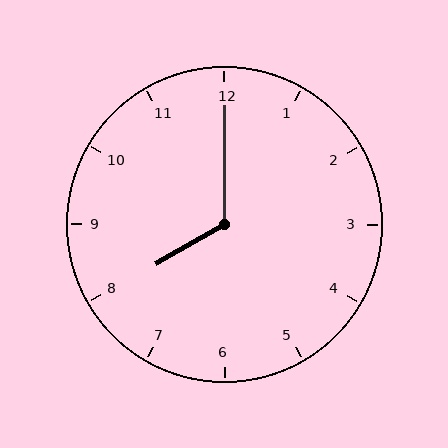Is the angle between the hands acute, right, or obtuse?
It is obtuse.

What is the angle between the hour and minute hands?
Approximately 120 degrees.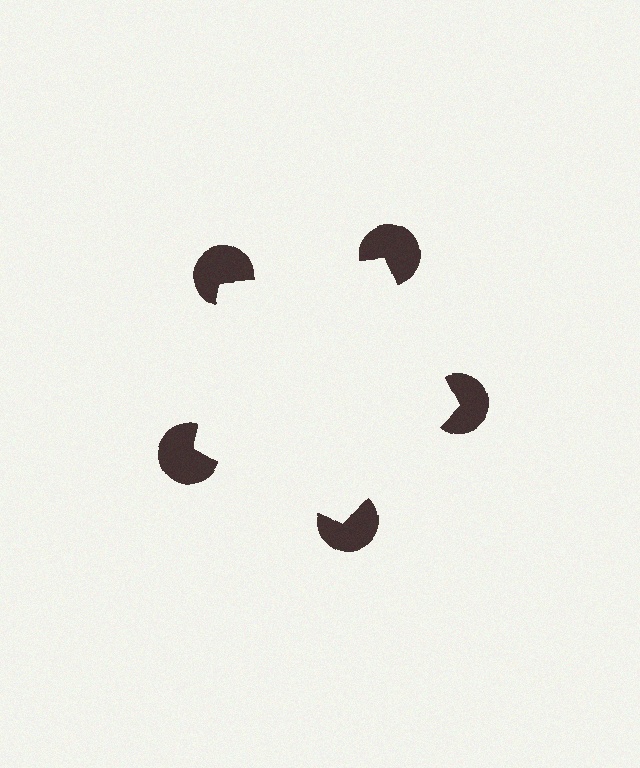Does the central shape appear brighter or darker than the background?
It typically appears slightly brighter than the background, even though no actual brightness change is drawn.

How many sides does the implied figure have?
5 sides.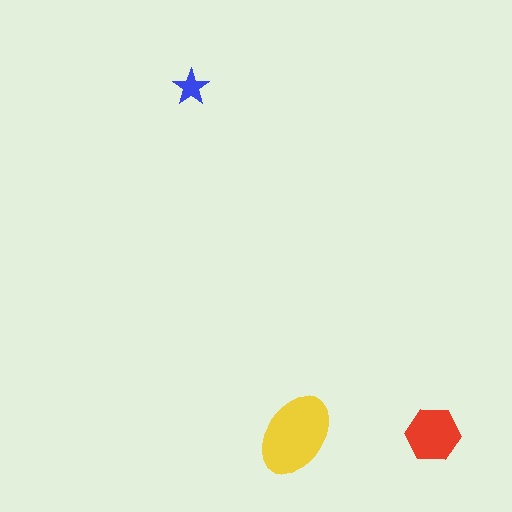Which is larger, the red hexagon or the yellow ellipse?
The yellow ellipse.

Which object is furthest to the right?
The red hexagon is rightmost.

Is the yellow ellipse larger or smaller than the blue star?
Larger.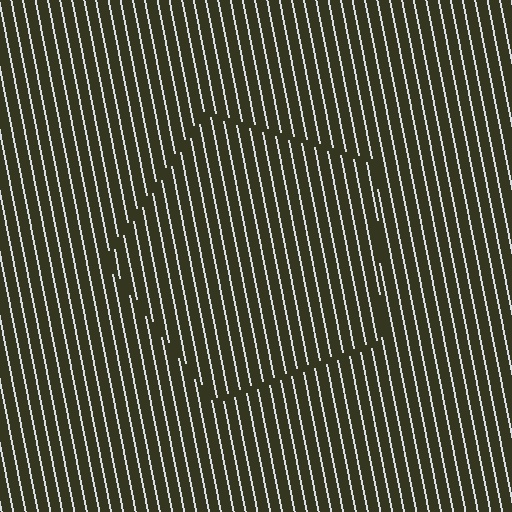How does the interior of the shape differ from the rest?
The interior of the shape contains the same grating, shifted by half a period — the contour is defined by the phase discontinuity where line-ends from the inner and outer gratings abut.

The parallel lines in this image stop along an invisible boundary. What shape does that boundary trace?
An illusory pentagon. The interior of the shape contains the same grating, shifted by half a period — the contour is defined by the phase discontinuity where line-ends from the inner and outer gratings abut.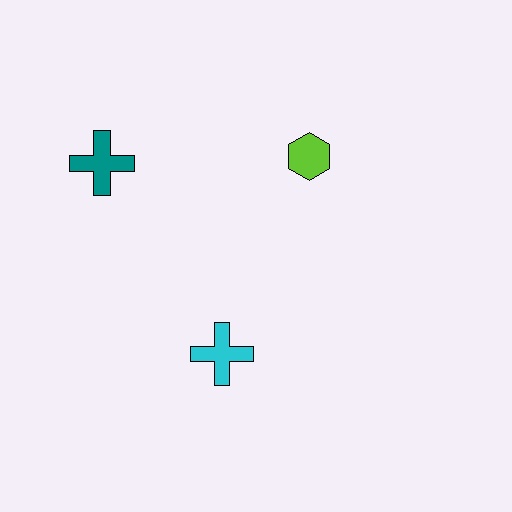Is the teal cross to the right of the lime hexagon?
No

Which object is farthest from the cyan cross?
The teal cross is farthest from the cyan cross.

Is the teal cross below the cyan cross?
No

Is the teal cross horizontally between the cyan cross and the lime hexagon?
No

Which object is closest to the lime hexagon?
The teal cross is closest to the lime hexagon.